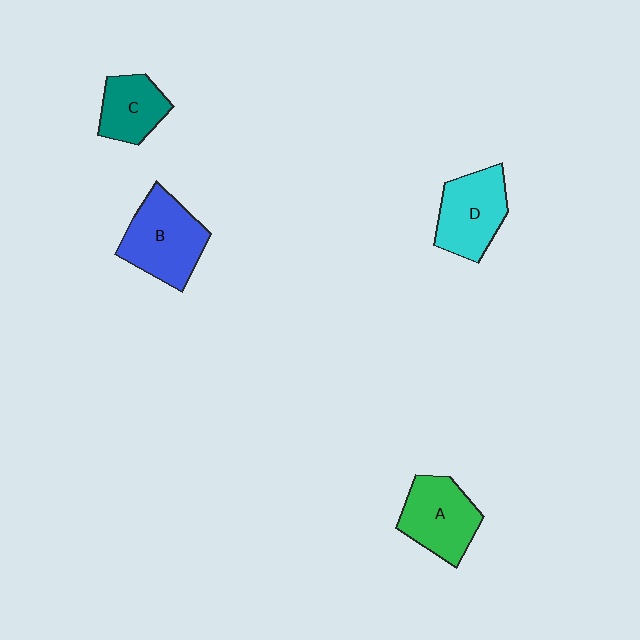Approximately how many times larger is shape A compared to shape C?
Approximately 1.3 times.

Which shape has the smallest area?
Shape C (teal).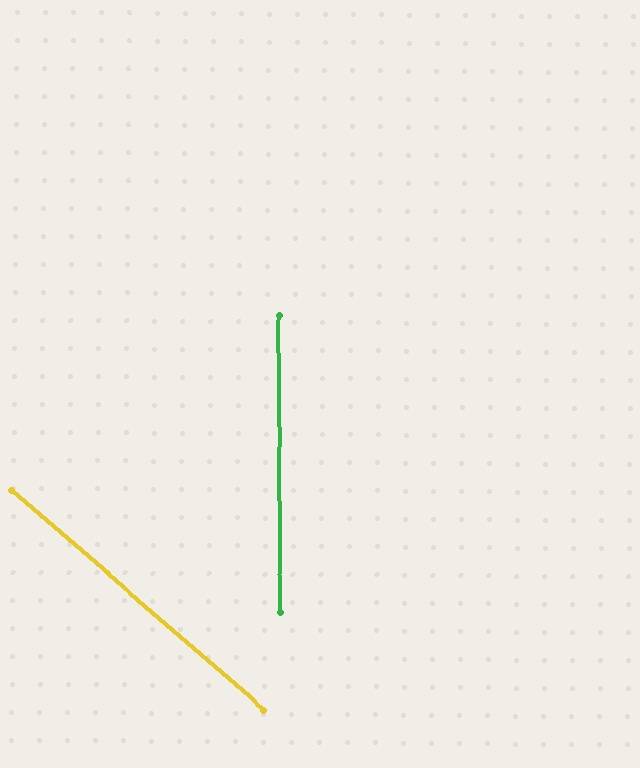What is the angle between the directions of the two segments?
Approximately 49 degrees.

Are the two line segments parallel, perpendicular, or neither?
Neither parallel nor perpendicular — they differ by about 49°.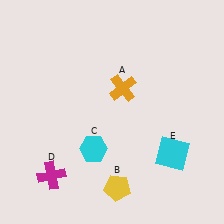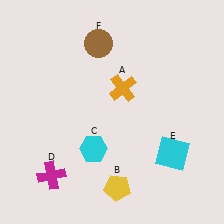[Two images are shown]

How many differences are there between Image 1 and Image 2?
There is 1 difference between the two images.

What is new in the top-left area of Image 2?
A brown circle (F) was added in the top-left area of Image 2.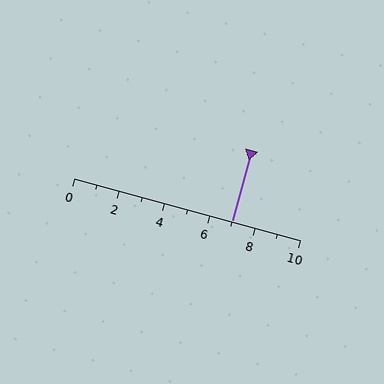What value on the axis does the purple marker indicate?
The marker indicates approximately 7.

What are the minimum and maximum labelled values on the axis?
The axis runs from 0 to 10.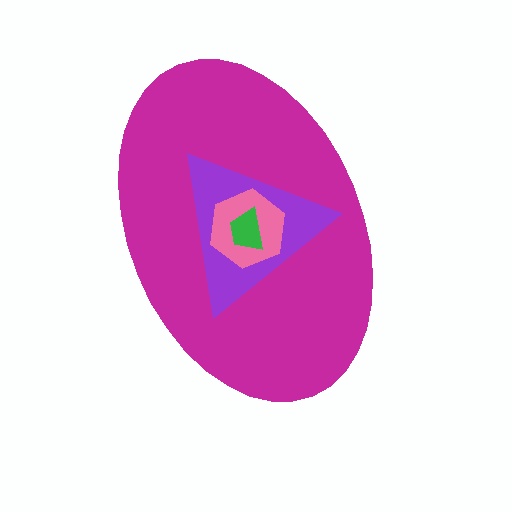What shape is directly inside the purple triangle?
The pink hexagon.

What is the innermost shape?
The green trapezoid.